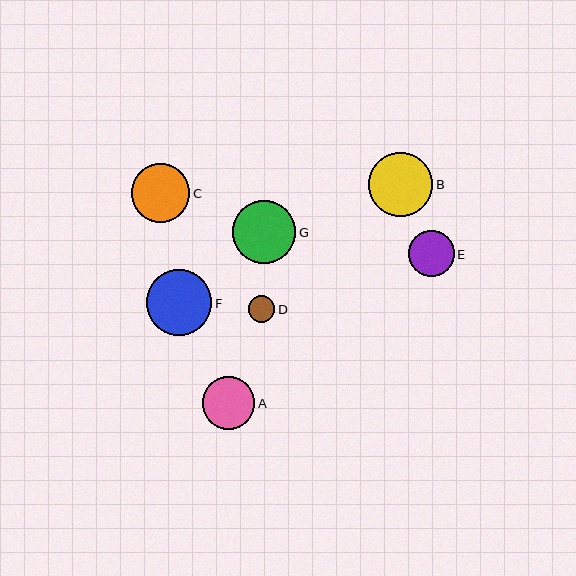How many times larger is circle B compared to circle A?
Circle B is approximately 1.2 times the size of circle A.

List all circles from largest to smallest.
From largest to smallest: F, B, G, C, A, E, D.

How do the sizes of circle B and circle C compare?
Circle B and circle C are approximately the same size.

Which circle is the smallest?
Circle D is the smallest with a size of approximately 27 pixels.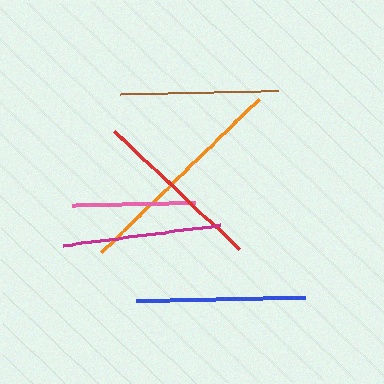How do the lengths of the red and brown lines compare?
The red and brown lines are approximately the same length.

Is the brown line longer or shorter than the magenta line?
The brown line is longer than the magenta line.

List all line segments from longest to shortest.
From longest to shortest: orange, red, blue, brown, magenta, pink.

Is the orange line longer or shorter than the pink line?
The orange line is longer than the pink line.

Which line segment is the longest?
The orange line is the longest at approximately 221 pixels.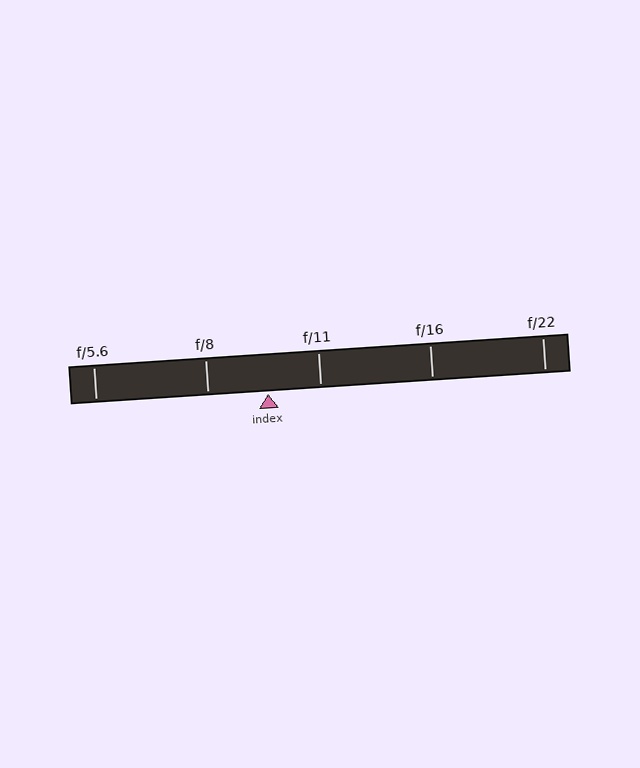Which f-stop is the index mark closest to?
The index mark is closest to f/11.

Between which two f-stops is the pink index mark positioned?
The index mark is between f/8 and f/11.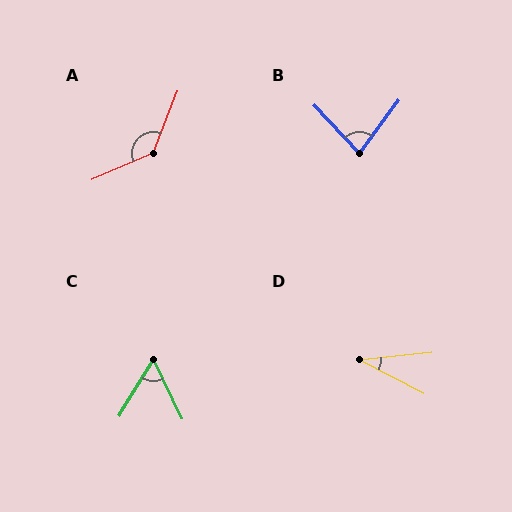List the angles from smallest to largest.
D (33°), C (57°), B (80°), A (135°).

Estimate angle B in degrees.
Approximately 80 degrees.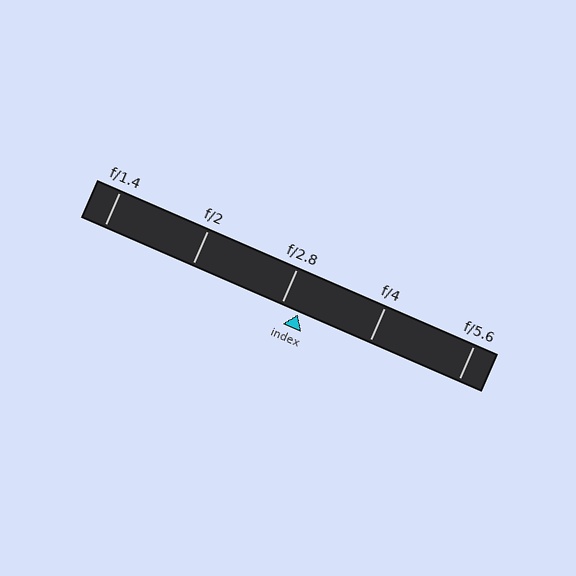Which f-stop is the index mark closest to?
The index mark is closest to f/2.8.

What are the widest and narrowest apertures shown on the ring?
The widest aperture shown is f/1.4 and the narrowest is f/5.6.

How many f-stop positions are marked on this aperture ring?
There are 5 f-stop positions marked.